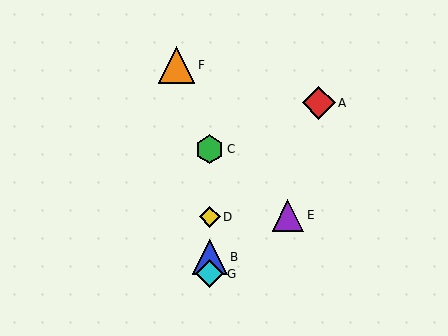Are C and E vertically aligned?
No, C is at x≈210 and E is at x≈288.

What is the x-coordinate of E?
Object E is at x≈288.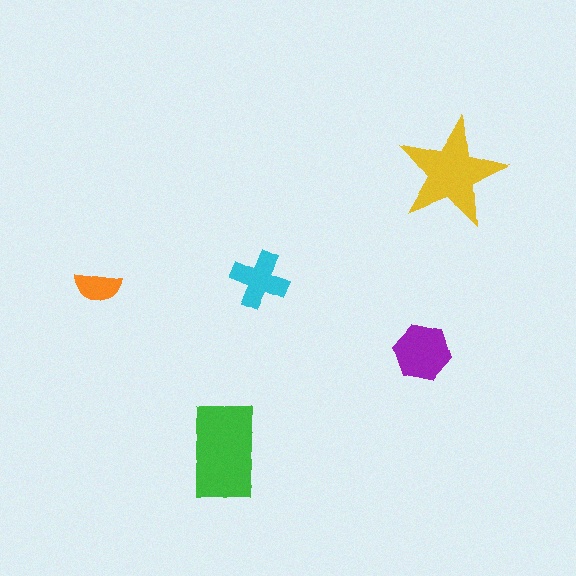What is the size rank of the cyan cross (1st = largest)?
4th.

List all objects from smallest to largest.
The orange semicircle, the cyan cross, the purple hexagon, the yellow star, the green rectangle.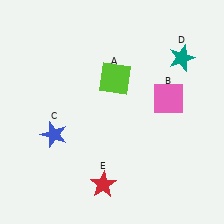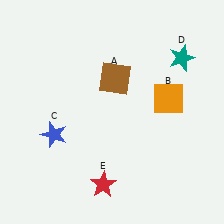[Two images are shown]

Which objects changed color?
A changed from lime to brown. B changed from pink to orange.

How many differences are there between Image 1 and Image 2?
There are 2 differences between the two images.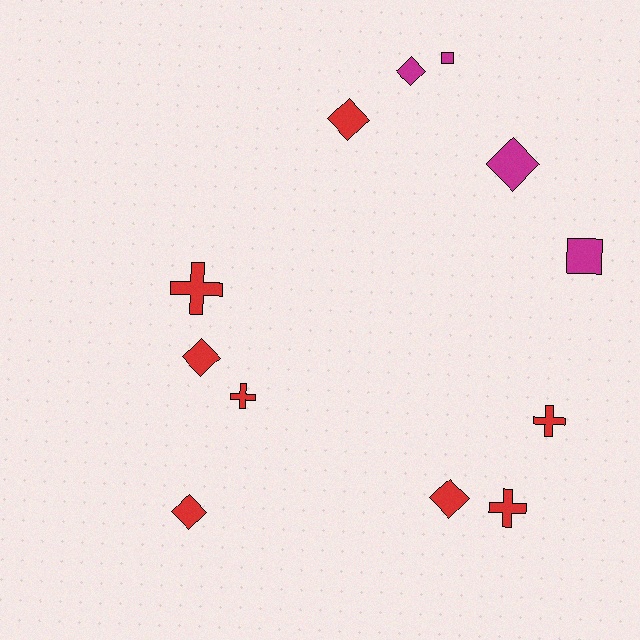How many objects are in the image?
There are 12 objects.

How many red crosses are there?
There are 4 red crosses.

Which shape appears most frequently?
Diamond, with 6 objects.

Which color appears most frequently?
Red, with 8 objects.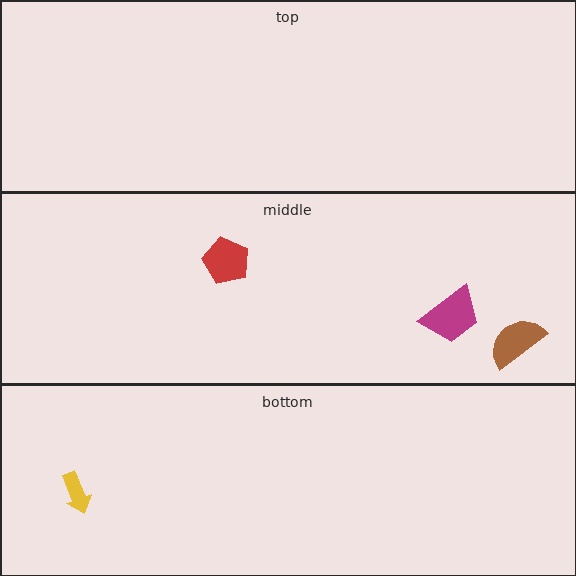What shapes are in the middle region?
The magenta trapezoid, the red pentagon, the brown semicircle.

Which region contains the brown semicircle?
The middle region.